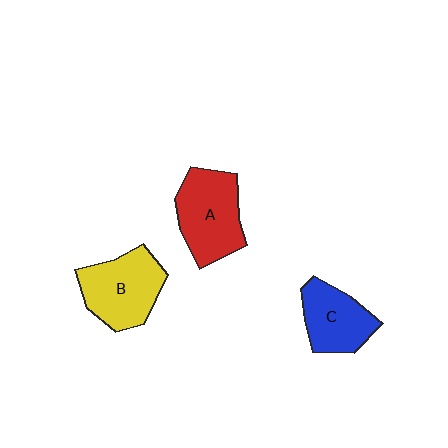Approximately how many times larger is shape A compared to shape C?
Approximately 1.3 times.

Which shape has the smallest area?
Shape C (blue).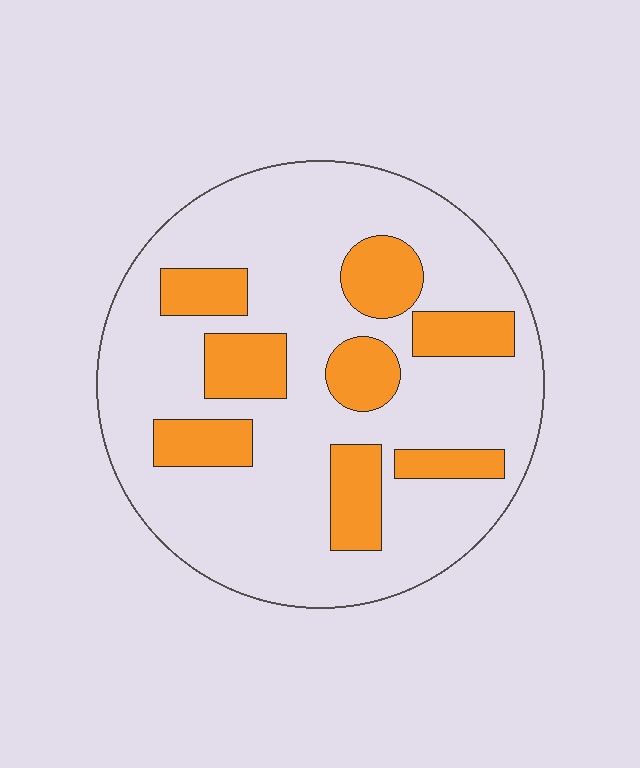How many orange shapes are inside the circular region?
8.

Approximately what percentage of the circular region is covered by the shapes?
Approximately 25%.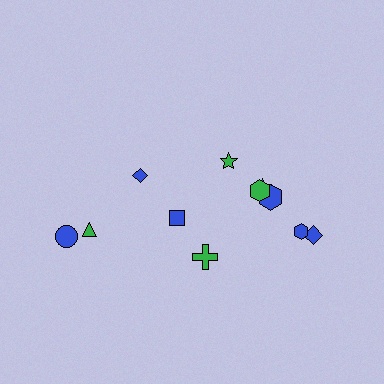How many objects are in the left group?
There are 4 objects.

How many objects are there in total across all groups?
There are 11 objects.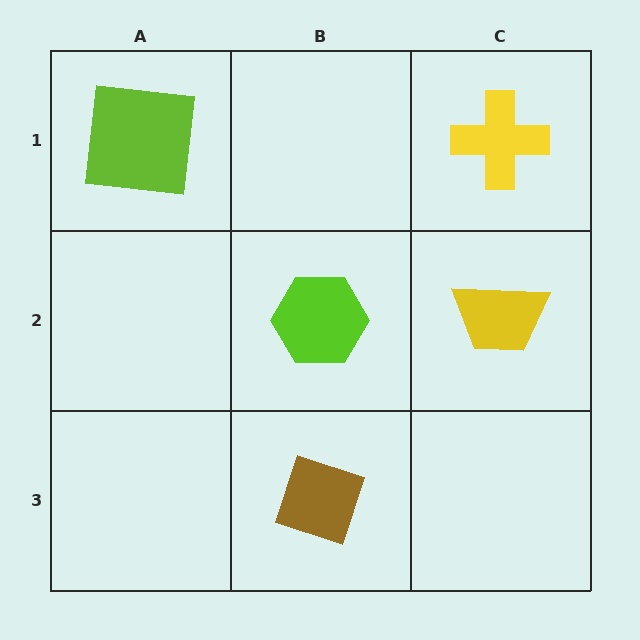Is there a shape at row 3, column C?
No, that cell is empty.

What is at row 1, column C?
A yellow cross.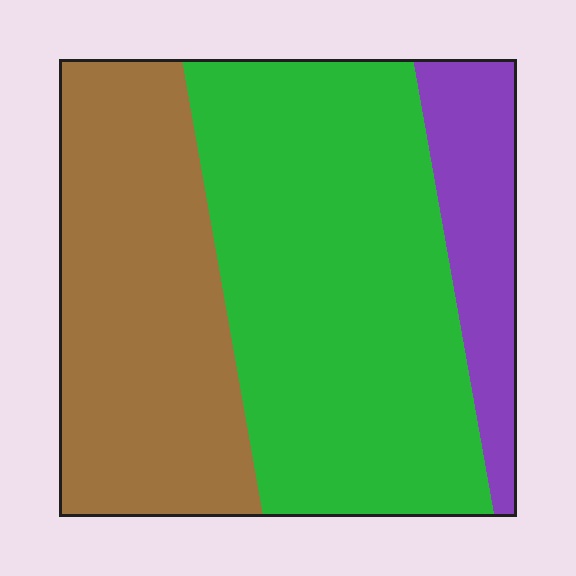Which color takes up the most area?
Green, at roughly 50%.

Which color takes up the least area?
Purple, at roughly 15%.